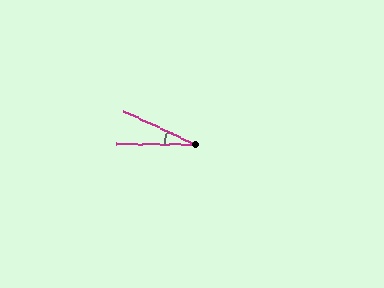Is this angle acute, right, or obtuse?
It is acute.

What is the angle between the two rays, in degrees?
Approximately 25 degrees.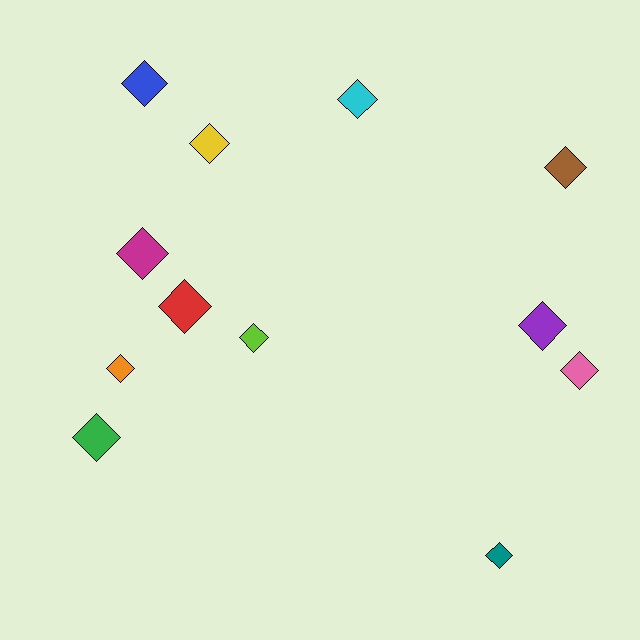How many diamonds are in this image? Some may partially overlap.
There are 12 diamonds.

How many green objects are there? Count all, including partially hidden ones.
There is 1 green object.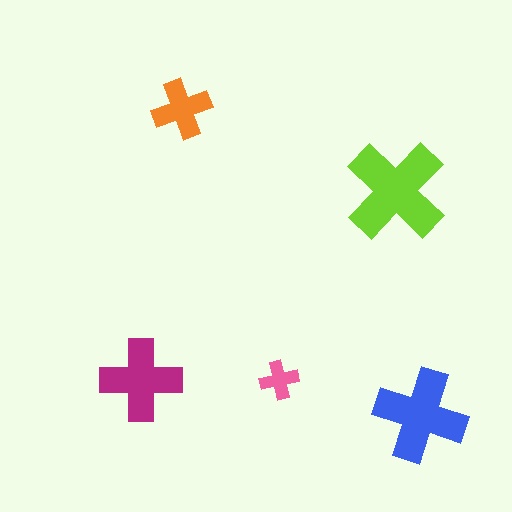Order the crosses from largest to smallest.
the lime one, the blue one, the magenta one, the orange one, the pink one.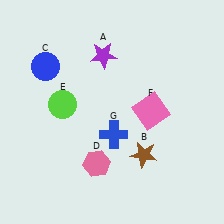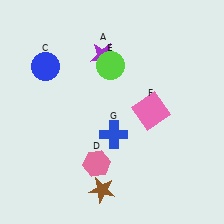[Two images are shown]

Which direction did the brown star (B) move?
The brown star (B) moved left.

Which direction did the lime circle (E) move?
The lime circle (E) moved right.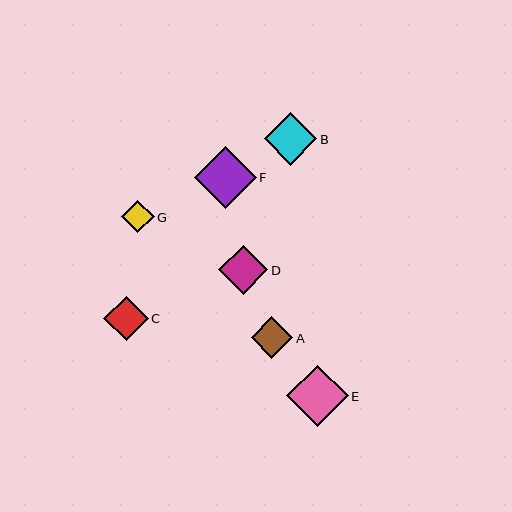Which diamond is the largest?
Diamond F is the largest with a size of approximately 62 pixels.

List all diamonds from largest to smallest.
From largest to smallest: F, E, B, D, C, A, G.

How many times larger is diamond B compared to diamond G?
Diamond B is approximately 1.6 times the size of diamond G.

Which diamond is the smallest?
Diamond G is the smallest with a size of approximately 33 pixels.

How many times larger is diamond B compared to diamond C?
Diamond B is approximately 1.2 times the size of diamond C.